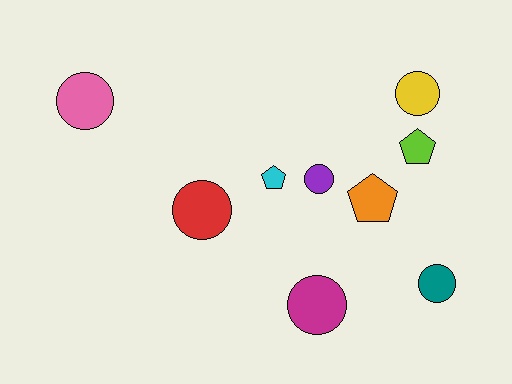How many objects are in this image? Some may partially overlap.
There are 9 objects.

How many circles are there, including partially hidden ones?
There are 6 circles.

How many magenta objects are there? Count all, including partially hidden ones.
There is 1 magenta object.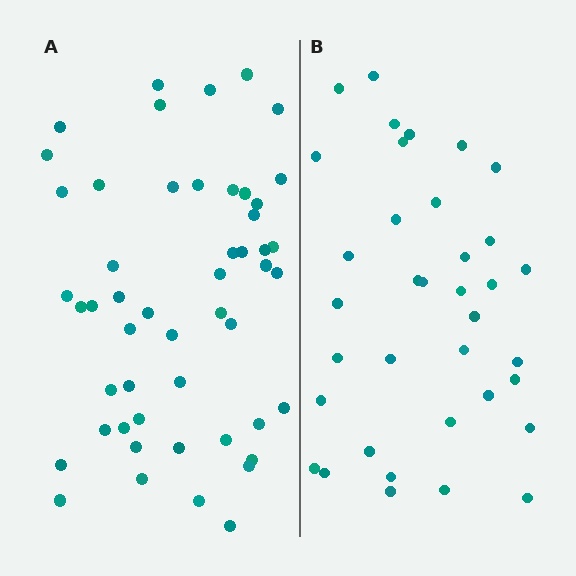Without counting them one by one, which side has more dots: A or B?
Region A (the left region) has more dots.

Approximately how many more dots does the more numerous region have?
Region A has approximately 15 more dots than region B.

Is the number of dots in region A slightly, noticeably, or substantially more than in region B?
Region A has noticeably more, but not dramatically so. The ratio is roughly 1.4 to 1.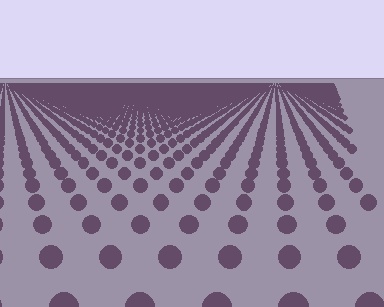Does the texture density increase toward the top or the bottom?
Density increases toward the top.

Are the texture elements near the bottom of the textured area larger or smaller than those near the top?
Larger. Near the bottom, elements are closer to the viewer and appear at a bigger on-screen size.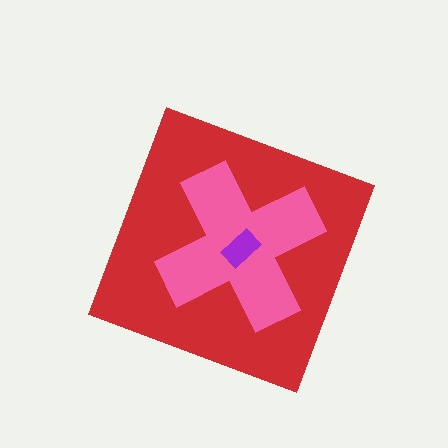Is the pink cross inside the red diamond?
Yes.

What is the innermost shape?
The purple rectangle.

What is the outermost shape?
The red diamond.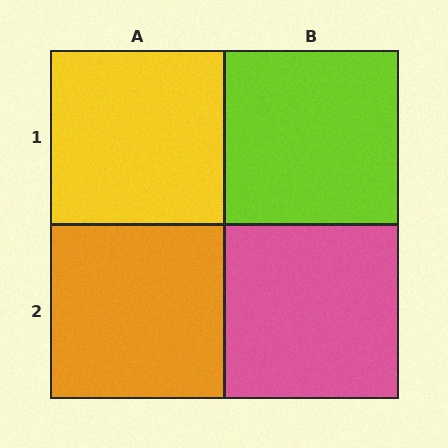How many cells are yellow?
1 cell is yellow.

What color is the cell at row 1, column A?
Yellow.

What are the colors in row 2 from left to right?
Orange, pink.